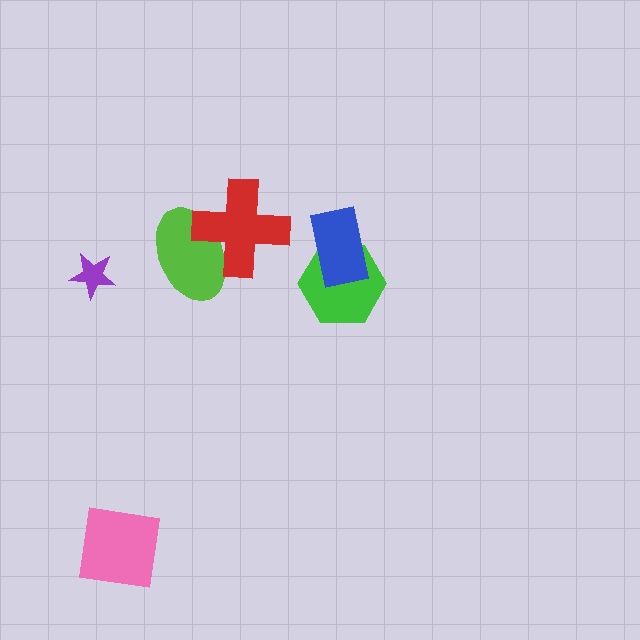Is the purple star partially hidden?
No, no other shape covers it.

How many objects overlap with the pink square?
0 objects overlap with the pink square.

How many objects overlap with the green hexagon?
1 object overlaps with the green hexagon.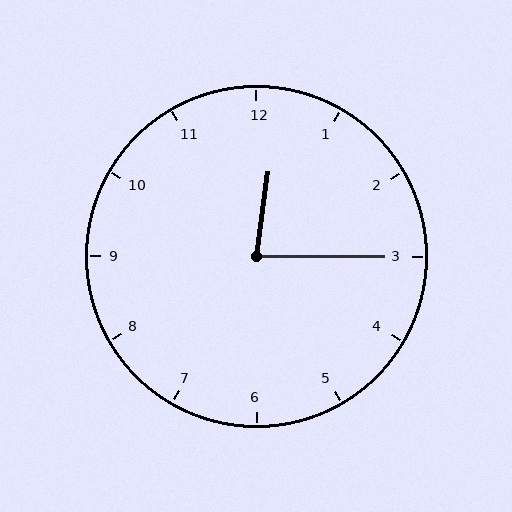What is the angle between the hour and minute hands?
Approximately 82 degrees.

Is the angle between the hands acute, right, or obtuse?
It is acute.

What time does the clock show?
12:15.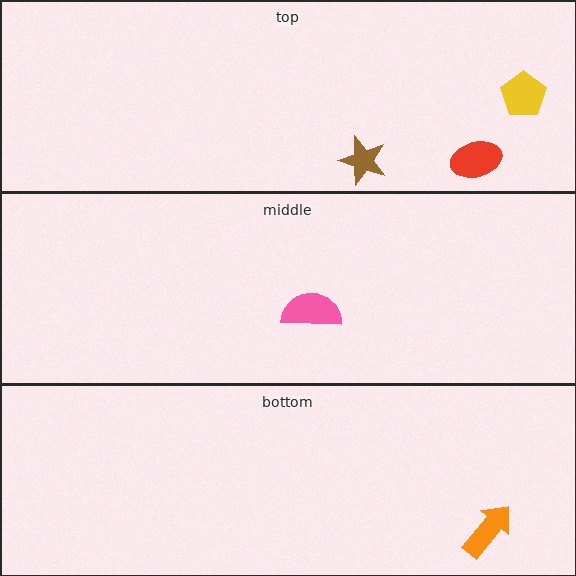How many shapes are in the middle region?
1.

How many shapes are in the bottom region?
1.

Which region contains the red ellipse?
The top region.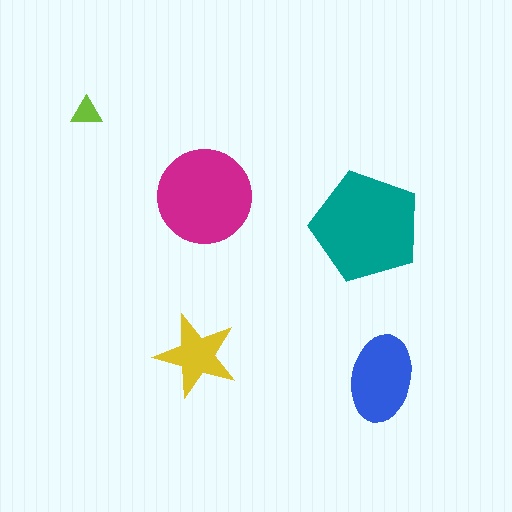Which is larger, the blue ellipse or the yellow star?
The blue ellipse.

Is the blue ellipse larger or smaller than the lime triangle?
Larger.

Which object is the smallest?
The lime triangle.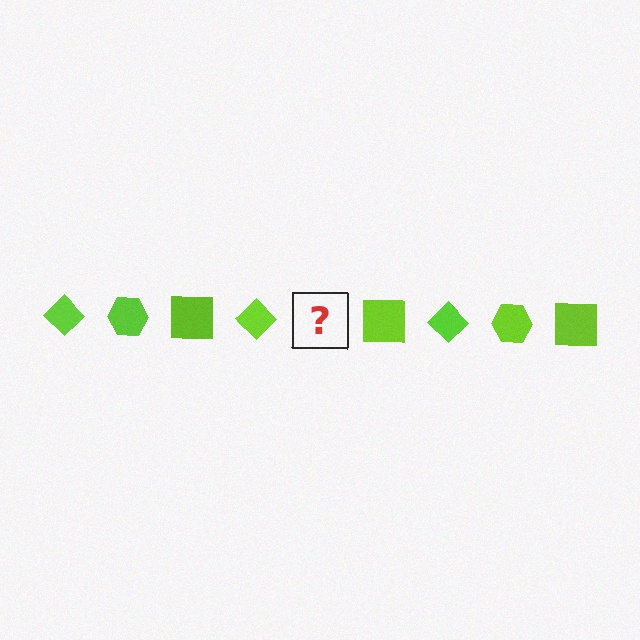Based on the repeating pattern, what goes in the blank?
The blank should be a lime hexagon.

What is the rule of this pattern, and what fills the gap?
The rule is that the pattern cycles through diamond, hexagon, square shapes in lime. The gap should be filled with a lime hexagon.